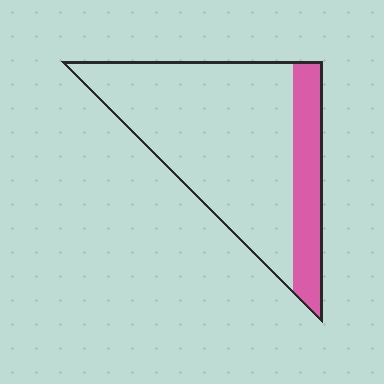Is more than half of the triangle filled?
No.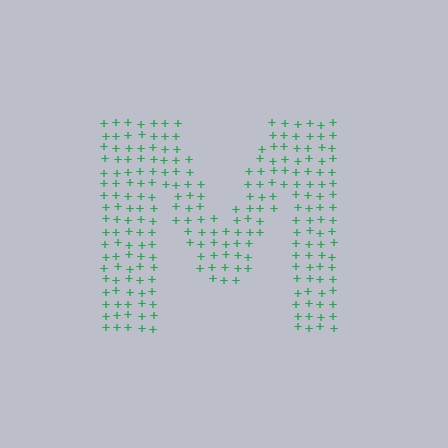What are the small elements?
The small elements are plus signs.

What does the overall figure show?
The overall figure shows the letter M.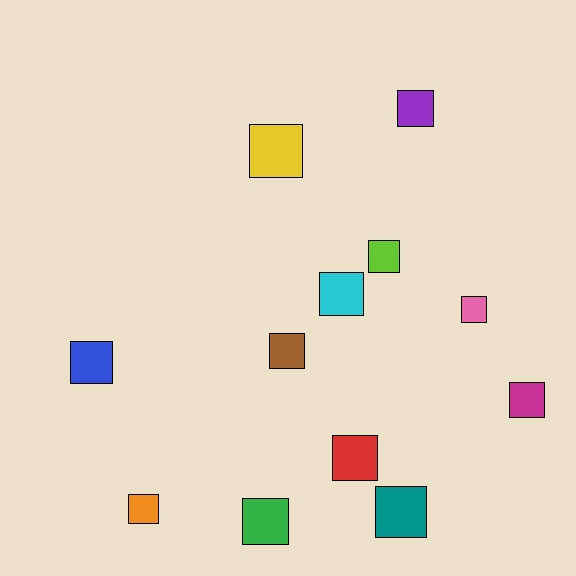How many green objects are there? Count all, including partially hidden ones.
There is 1 green object.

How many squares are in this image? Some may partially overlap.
There are 12 squares.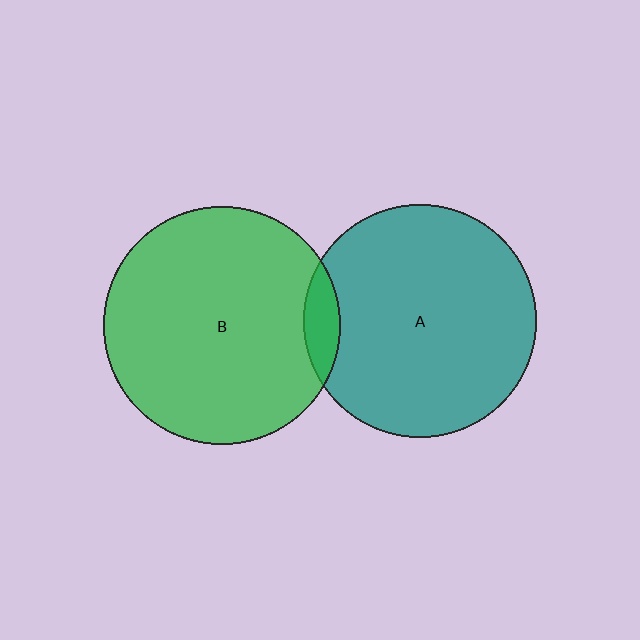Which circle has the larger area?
Circle B (green).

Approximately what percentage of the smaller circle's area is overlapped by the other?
Approximately 5%.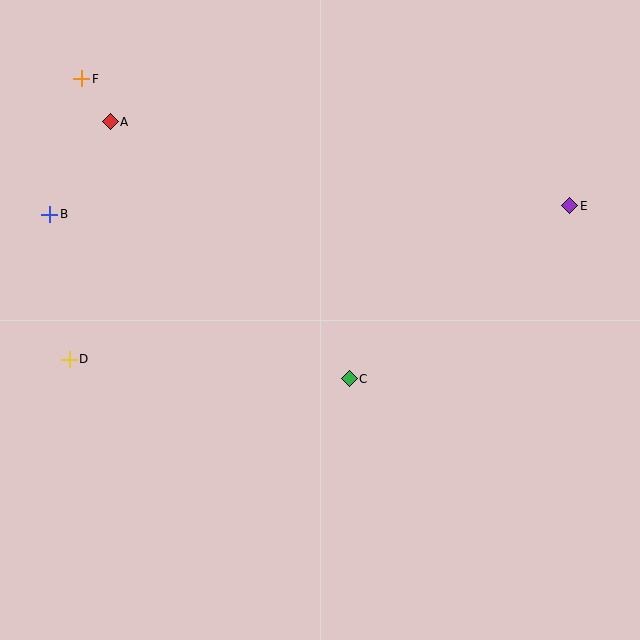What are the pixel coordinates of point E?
Point E is at (570, 206).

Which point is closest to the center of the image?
Point C at (349, 379) is closest to the center.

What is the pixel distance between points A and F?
The distance between A and F is 52 pixels.